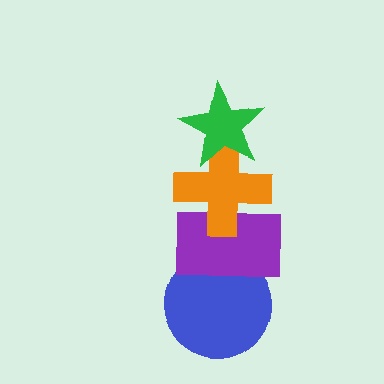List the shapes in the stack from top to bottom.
From top to bottom: the green star, the orange cross, the purple rectangle, the blue circle.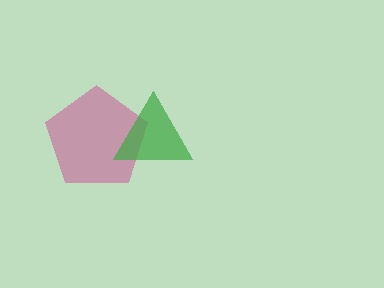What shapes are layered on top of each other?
The layered shapes are: a magenta pentagon, a green triangle.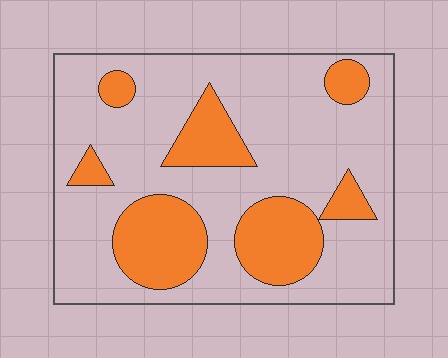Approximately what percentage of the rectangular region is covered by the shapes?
Approximately 25%.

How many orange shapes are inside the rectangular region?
7.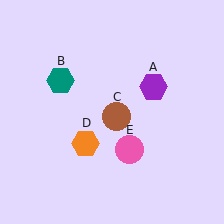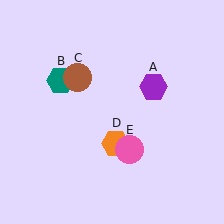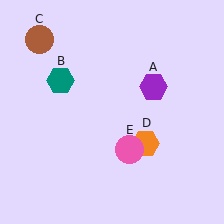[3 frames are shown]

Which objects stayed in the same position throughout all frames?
Purple hexagon (object A) and teal hexagon (object B) and pink circle (object E) remained stationary.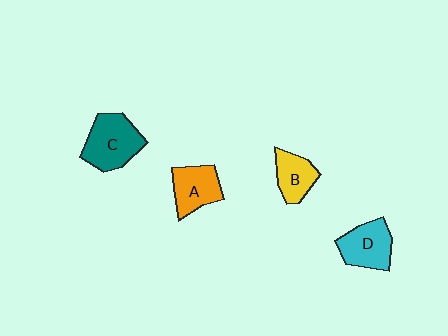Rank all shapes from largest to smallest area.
From largest to smallest: C (teal), D (cyan), A (orange), B (yellow).